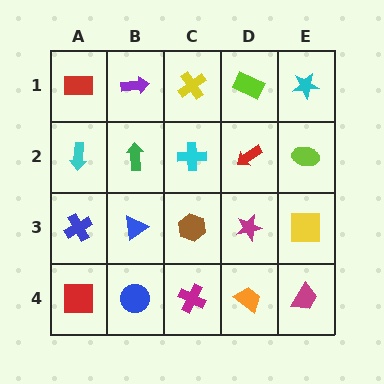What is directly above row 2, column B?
A purple arrow.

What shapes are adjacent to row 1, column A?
A cyan arrow (row 2, column A), a purple arrow (row 1, column B).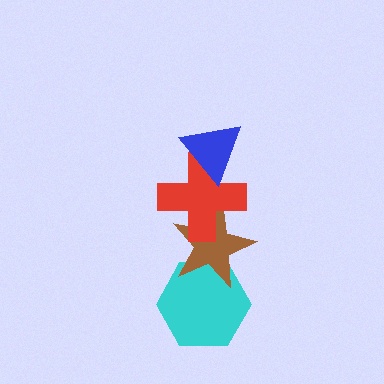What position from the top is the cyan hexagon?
The cyan hexagon is 4th from the top.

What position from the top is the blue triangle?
The blue triangle is 1st from the top.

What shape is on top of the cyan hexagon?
The brown star is on top of the cyan hexagon.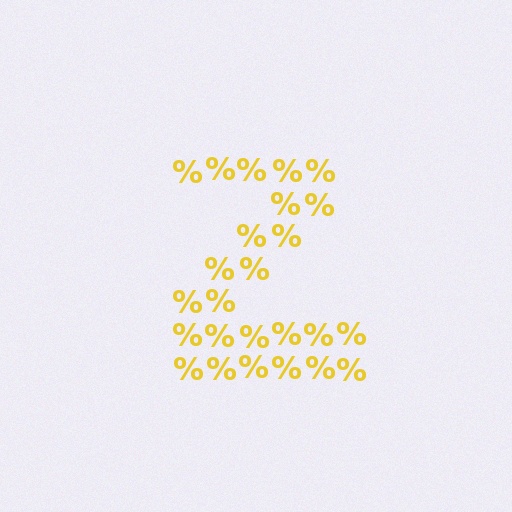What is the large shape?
The large shape is the letter Z.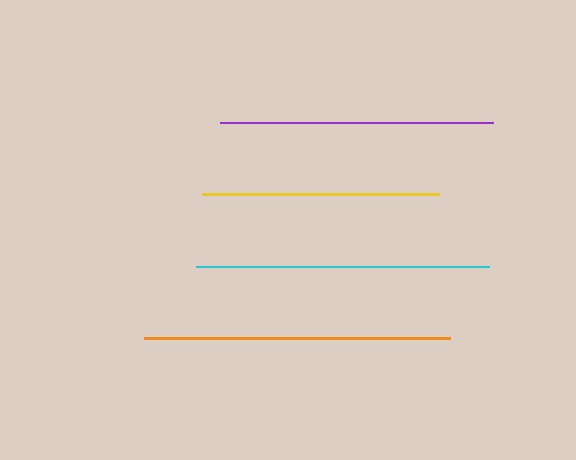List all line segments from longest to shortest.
From longest to shortest: orange, cyan, purple, yellow.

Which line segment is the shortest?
The yellow line is the shortest at approximately 237 pixels.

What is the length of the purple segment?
The purple segment is approximately 273 pixels long.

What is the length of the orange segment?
The orange segment is approximately 306 pixels long.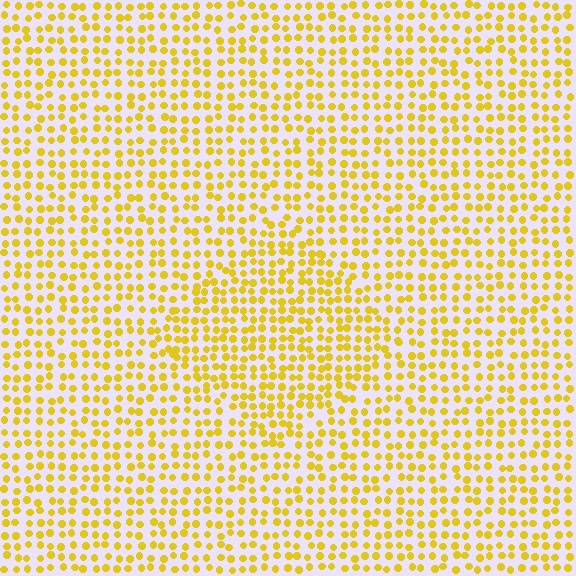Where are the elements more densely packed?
The elements are more densely packed inside the diamond boundary.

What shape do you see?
I see a diamond.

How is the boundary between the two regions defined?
The boundary is defined by a change in element density (approximately 1.4x ratio). All elements are the same color, size, and shape.